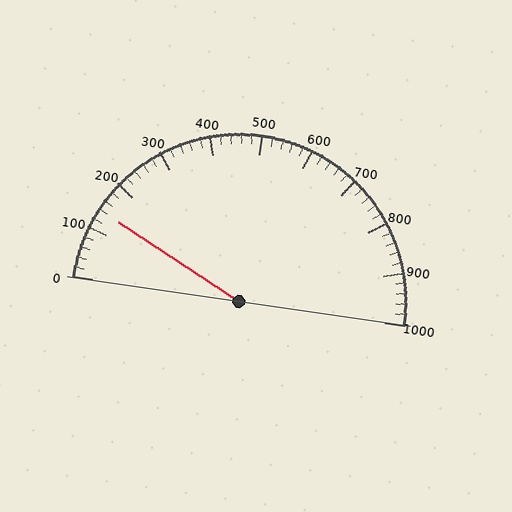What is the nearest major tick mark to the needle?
The nearest major tick mark is 100.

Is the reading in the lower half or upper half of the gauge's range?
The reading is in the lower half of the range (0 to 1000).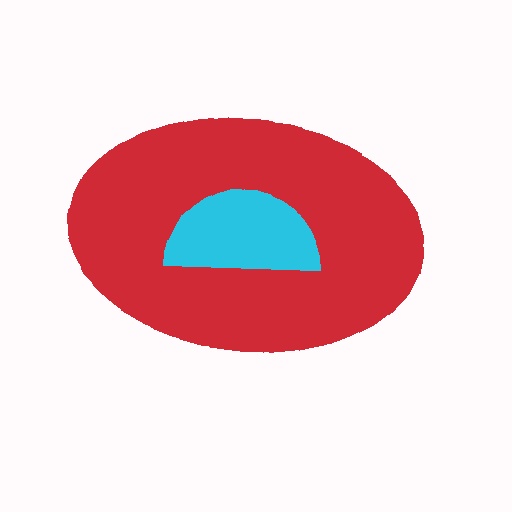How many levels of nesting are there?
2.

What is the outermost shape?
The red ellipse.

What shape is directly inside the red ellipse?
The cyan semicircle.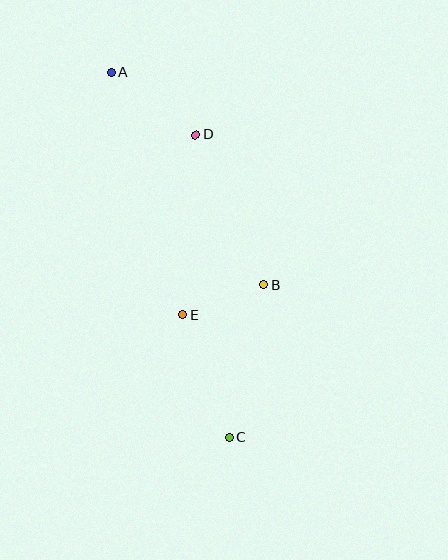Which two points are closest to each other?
Points B and E are closest to each other.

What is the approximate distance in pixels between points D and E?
The distance between D and E is approximately 181 pixels.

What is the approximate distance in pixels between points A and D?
The distance between A and D is approximately 105 pixels.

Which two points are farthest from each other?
Points A and C are farthest from each other.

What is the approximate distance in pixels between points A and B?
The distance between A and B is approximately 262 pixels.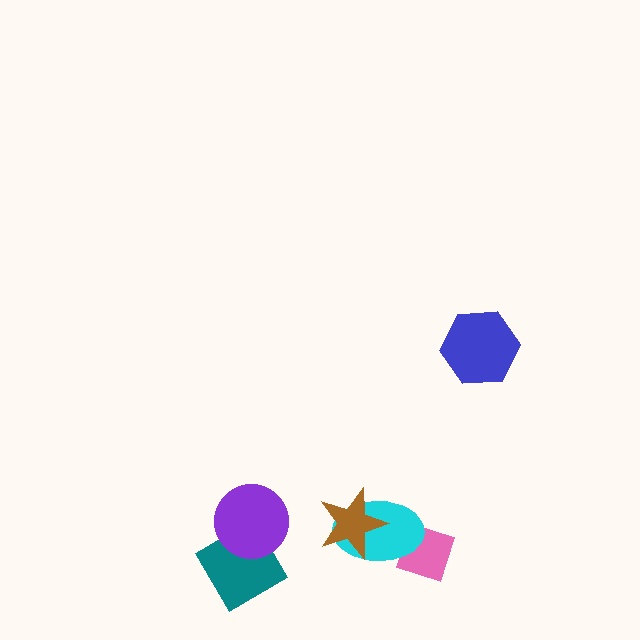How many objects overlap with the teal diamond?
1 object overlaps with the teal diamond.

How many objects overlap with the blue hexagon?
0 objects overlap with the blue hexagon.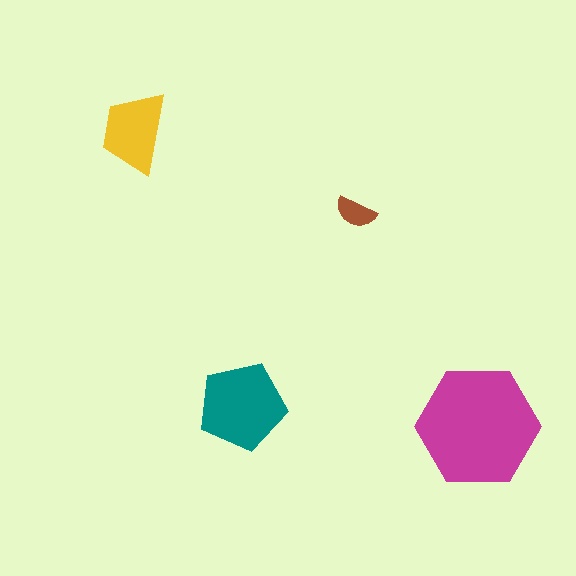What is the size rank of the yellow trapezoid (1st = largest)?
3rd.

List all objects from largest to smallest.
The magenta hexagon, the teal pentagon, the yellow trapezoid, the brown semicircle.